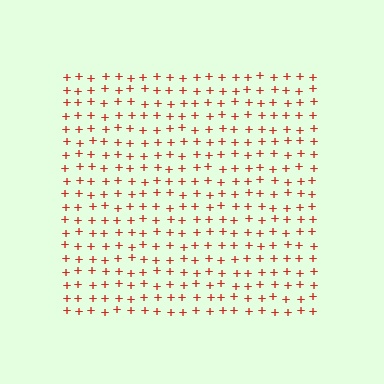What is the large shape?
The large shape is a square.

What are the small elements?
The small elements are plus signs.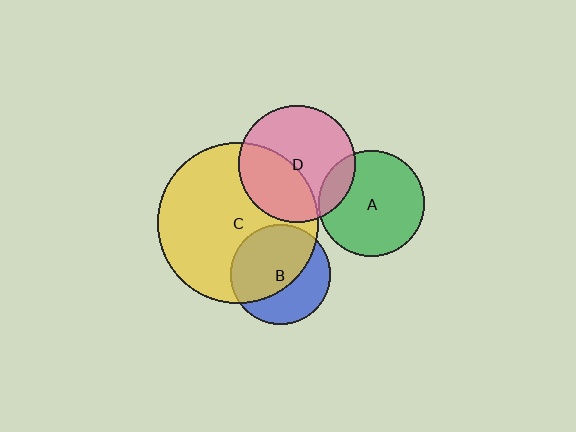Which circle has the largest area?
Circle C (yellow).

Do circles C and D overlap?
Yes.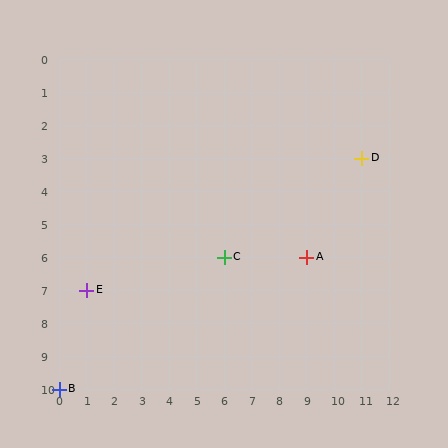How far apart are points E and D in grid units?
Points E and D are 10 columns and 4 rows apart (about 10.8 grid units diagonally).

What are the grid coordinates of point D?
Point D is at grid coordinates (11, 3).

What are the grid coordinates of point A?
Point A is at grid coordinates (9, 6).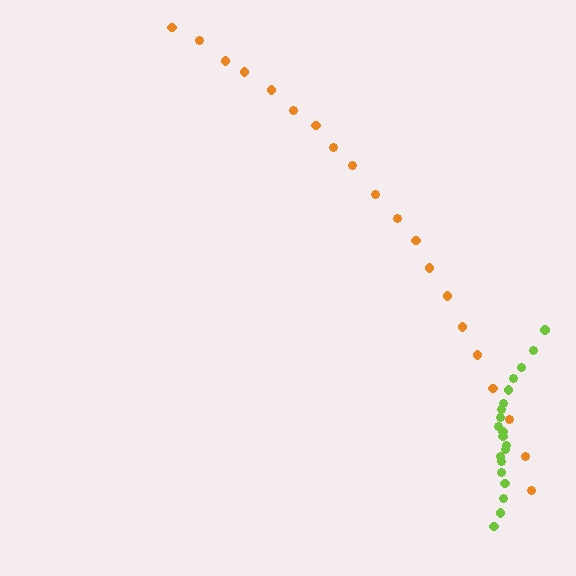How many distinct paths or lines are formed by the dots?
There are 2 distinct paths.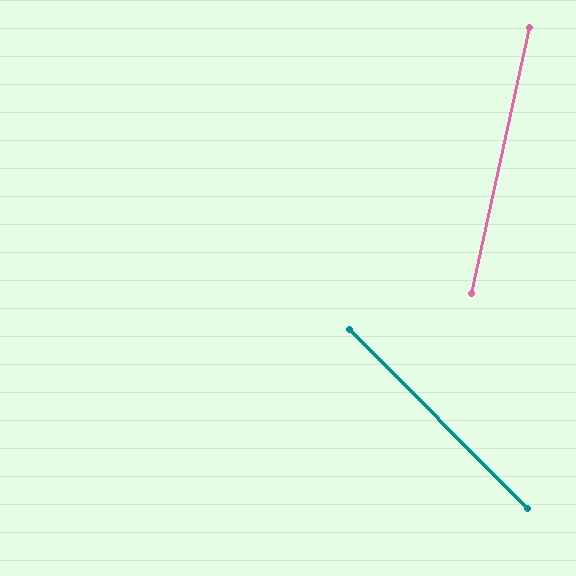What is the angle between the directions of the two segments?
Approximately 57 degrees.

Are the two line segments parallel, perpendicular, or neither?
Neither parallel nor perpendicular — they differ by about 57°.